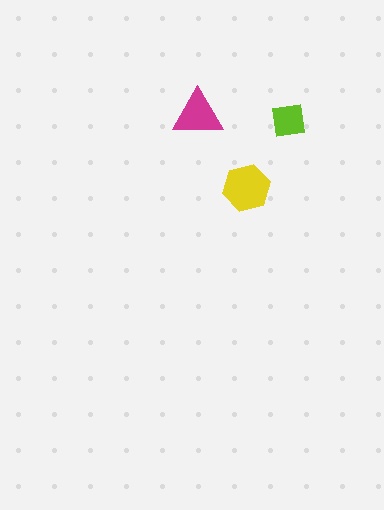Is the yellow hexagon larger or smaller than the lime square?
Larger.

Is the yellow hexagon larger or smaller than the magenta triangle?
Larger.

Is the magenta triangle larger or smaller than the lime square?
Larger.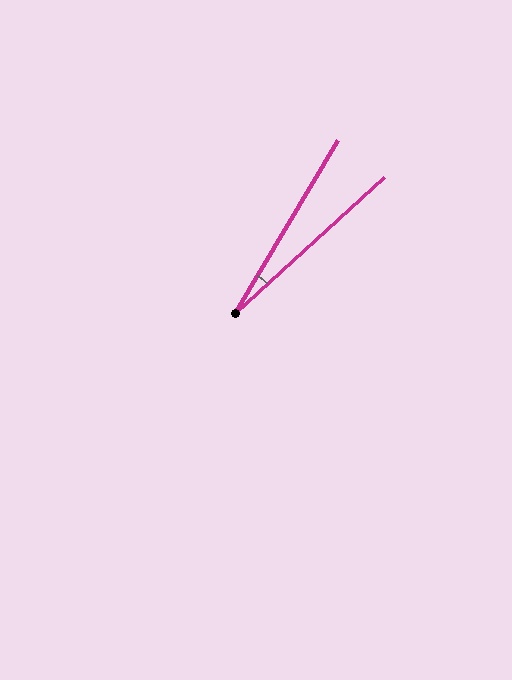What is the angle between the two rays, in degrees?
Approximately 17 degrees.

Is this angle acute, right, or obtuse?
It is acute.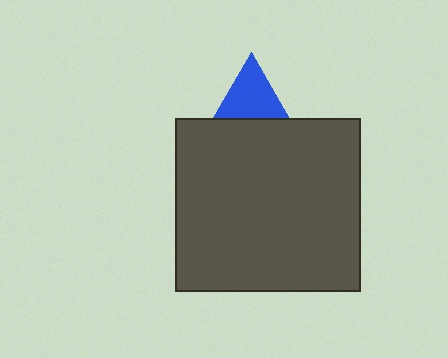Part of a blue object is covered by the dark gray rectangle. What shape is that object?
It is a triangle.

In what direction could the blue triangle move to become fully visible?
The blue triangle could move up. That would shift it out from behind the dark gray rectangle entirely.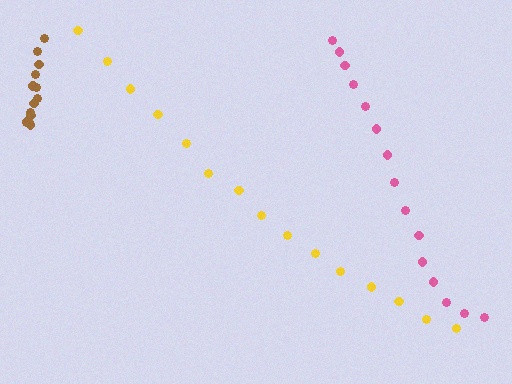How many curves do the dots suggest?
There are 3 distinct paths.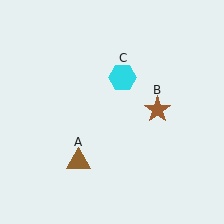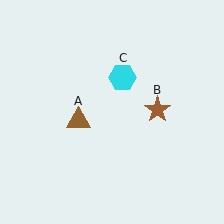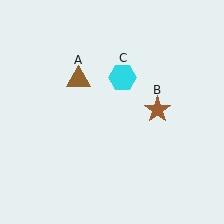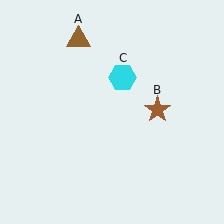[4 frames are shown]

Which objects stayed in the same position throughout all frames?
Brown star (object B) and cyan hexagon (object C) remained stationary.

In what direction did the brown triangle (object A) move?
The brown triangle (object A) moved up.